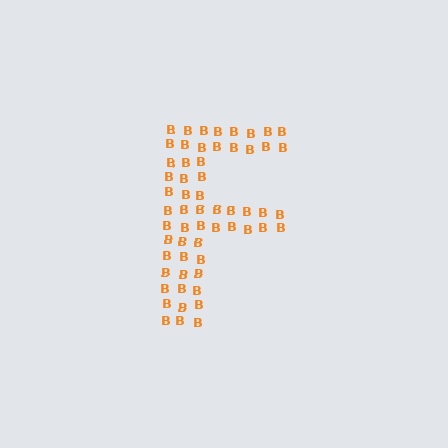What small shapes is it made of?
It is made of small letter B's.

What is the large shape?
The large shape is the letter F.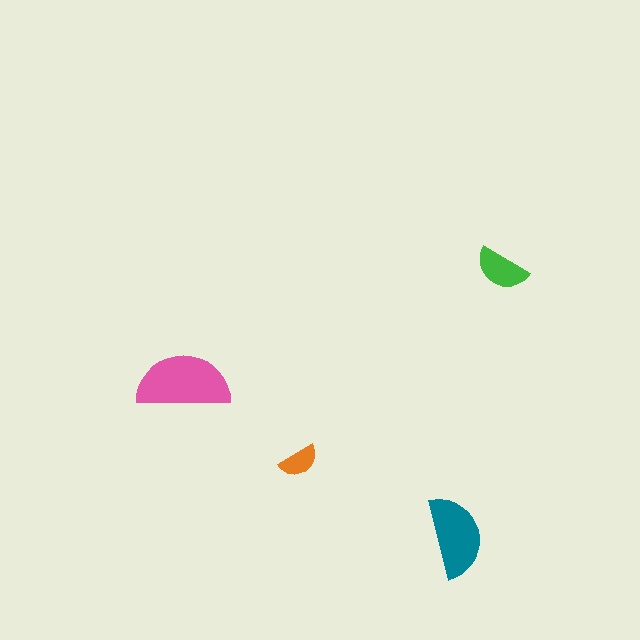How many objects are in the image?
There are 4 objects in the image.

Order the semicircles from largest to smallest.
the pink one, the teal one, the green one, the orange one.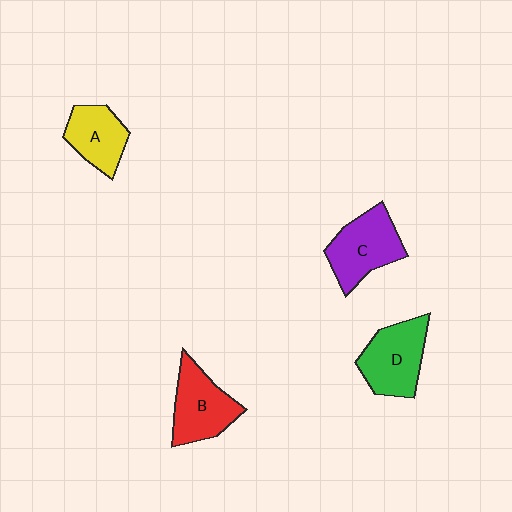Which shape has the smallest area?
Shape A (yellow).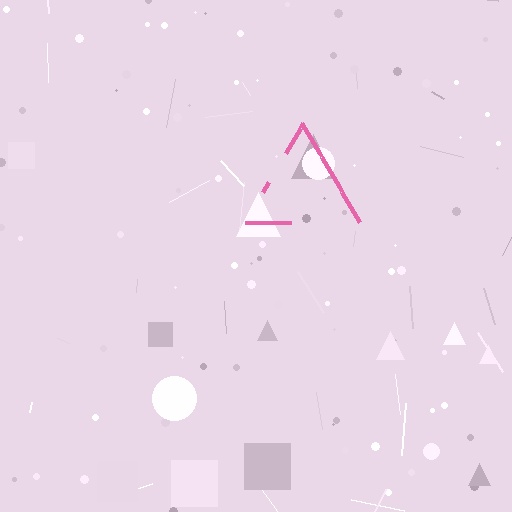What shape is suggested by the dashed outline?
The dashed outline suggests a triangle.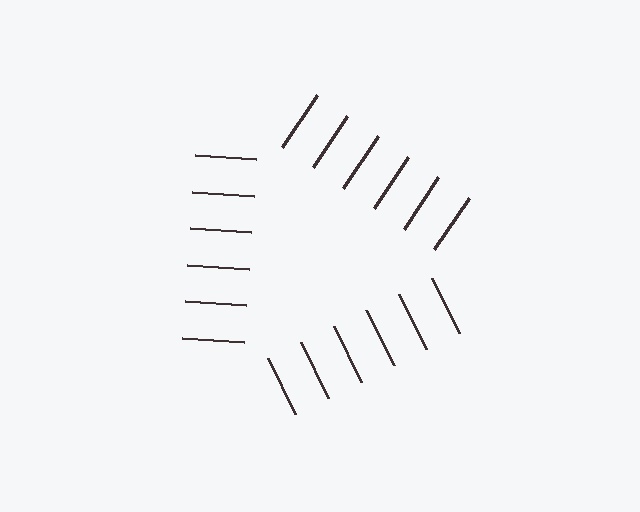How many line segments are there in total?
18 — 6 along each of the 3 edges.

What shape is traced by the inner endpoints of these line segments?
An illusory triangle — the line segments terminate on its edges but no continuous stroke is drawn.